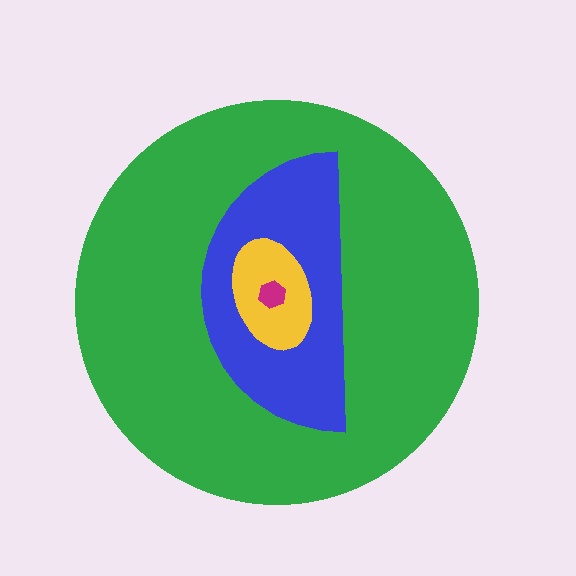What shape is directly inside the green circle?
The blue semicircle.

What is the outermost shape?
The green circle.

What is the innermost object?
The magenta hexagon.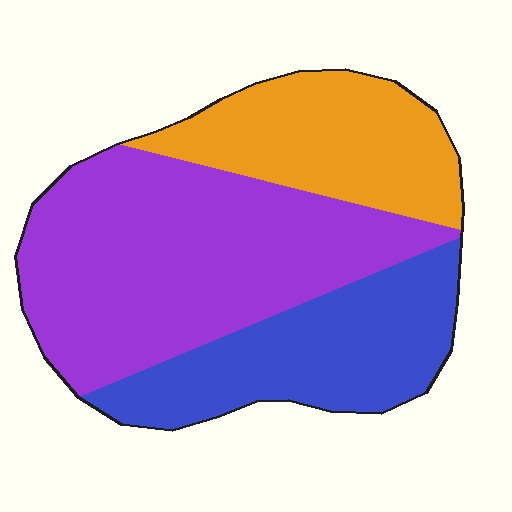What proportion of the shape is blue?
Blue takes up between a quarter and a half of the shape.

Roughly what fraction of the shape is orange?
Orange covers 24% of the shape.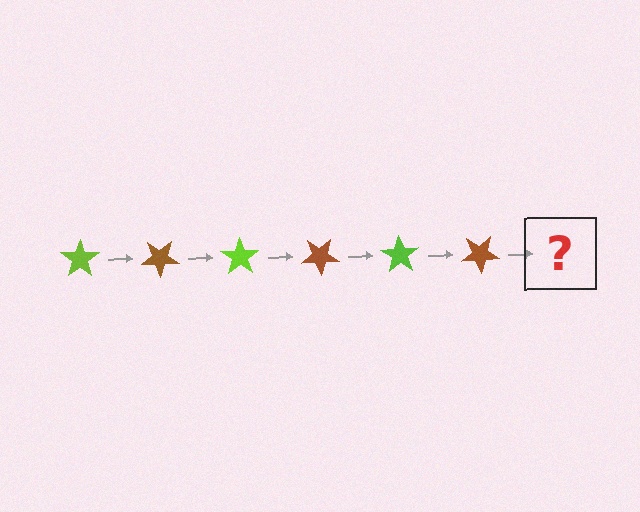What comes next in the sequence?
The next element should be a lime star, rotated 210 degrees from the start.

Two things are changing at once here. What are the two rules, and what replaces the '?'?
The two rules are that it rotates 35 degrees each step and the color cycles through lime and brown. The '?' should be a lime star, rotated 210 degrees from the start.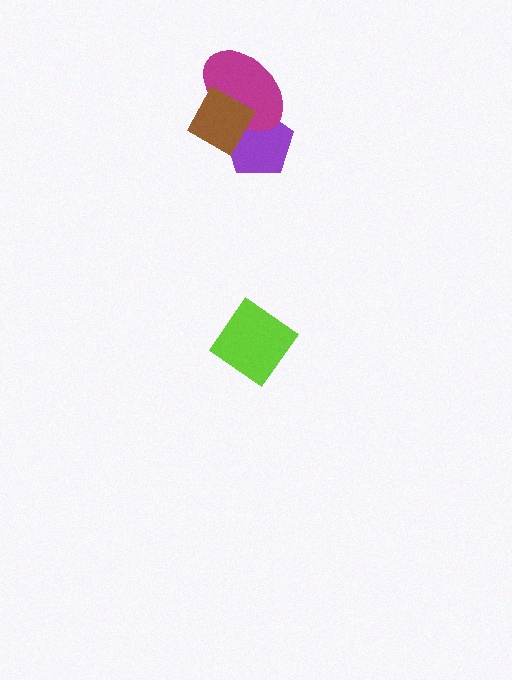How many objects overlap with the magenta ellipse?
2 objects overlap with the magenta ellipse.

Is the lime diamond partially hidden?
No, no other shape covers it.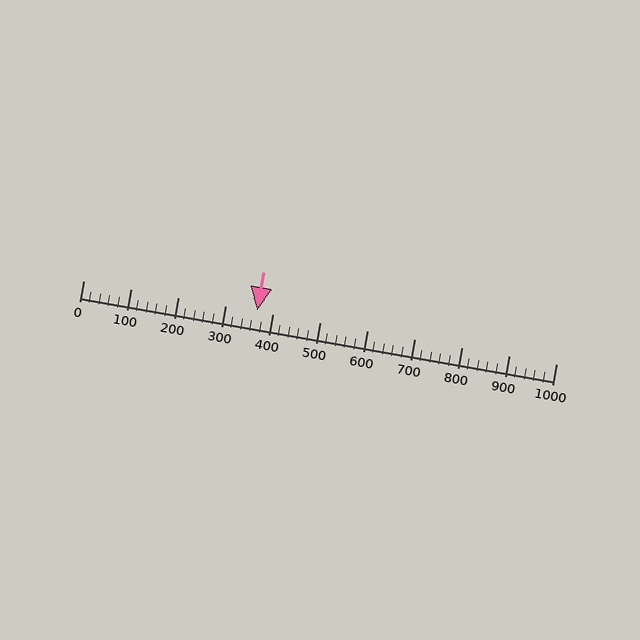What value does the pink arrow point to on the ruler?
The pink arrow points to approximately 369.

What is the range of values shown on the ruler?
The ruler shows values from 0 to 1000.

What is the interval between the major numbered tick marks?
The major tick marks are spaced 100 units apart.